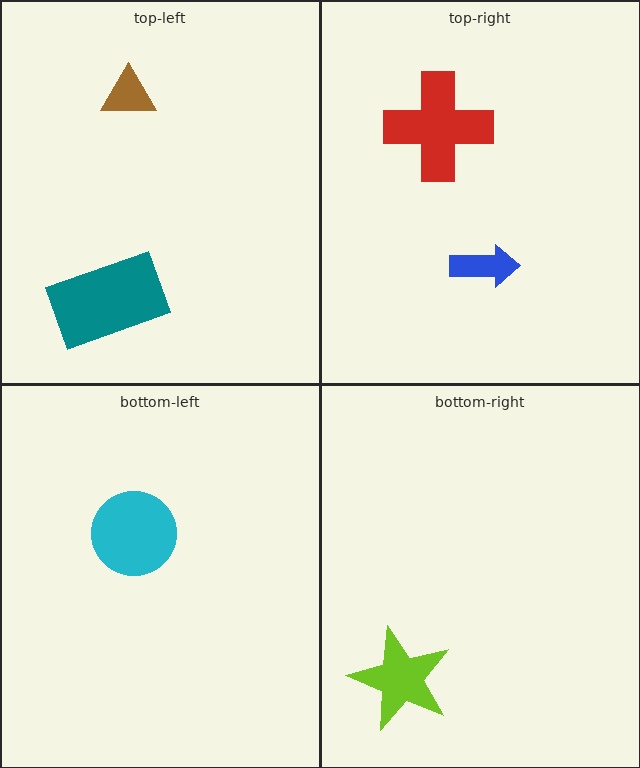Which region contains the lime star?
The bottom-right region.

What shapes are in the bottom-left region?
The cyan circle.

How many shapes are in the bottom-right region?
1.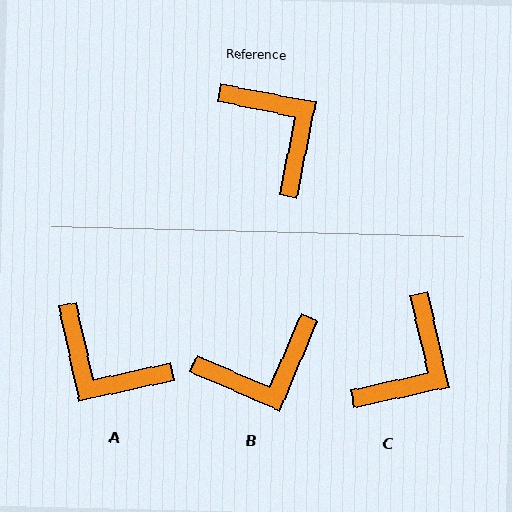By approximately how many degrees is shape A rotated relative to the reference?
Approximately 156 degrees clockwise.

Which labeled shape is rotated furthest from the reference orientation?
A, about 156 degrees away.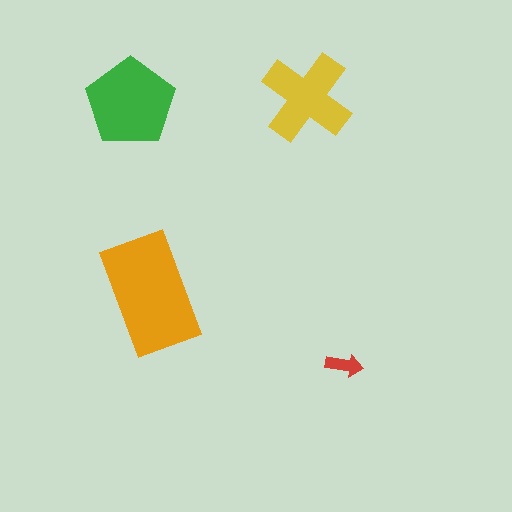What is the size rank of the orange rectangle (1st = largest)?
1st.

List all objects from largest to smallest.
The orange rectangle, the green pentagon, the yellow cross, the red arrow.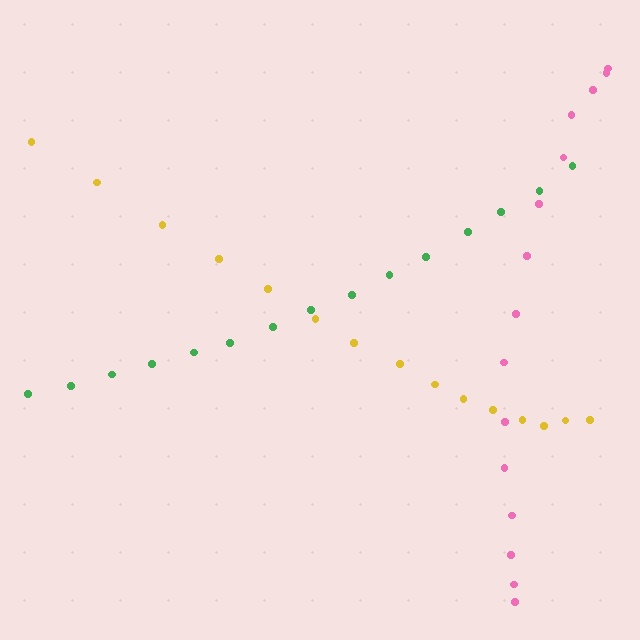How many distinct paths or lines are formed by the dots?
There are 3 distinct paths.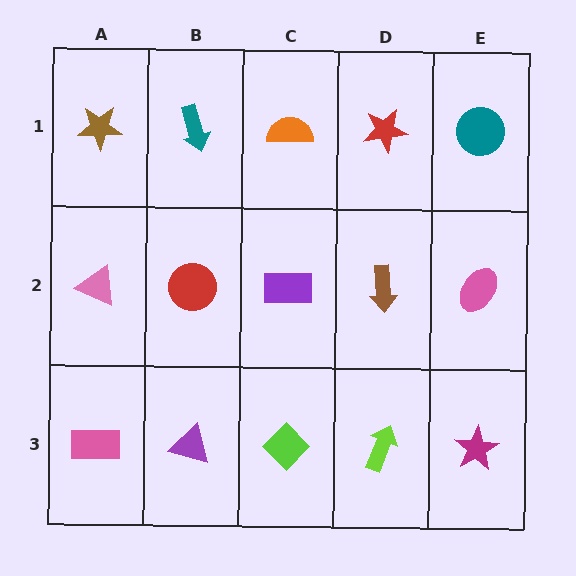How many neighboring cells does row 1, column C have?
3.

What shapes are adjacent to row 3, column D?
A brown arrow (row 2, column D), a lime diamond (row 3, column C), a magenta star (row 3, column E).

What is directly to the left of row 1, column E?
A red star.